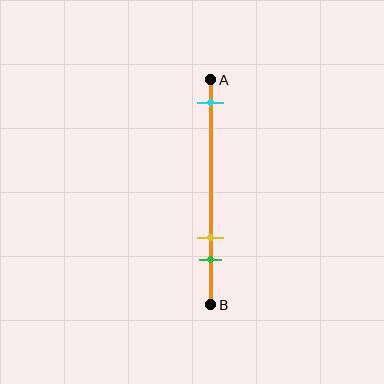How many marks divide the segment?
There are 3 marks dividing the segment.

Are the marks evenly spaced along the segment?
No, the marks are not evenly spaced.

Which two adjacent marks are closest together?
The yellow and green marks are the closest adjacent pair.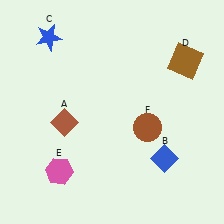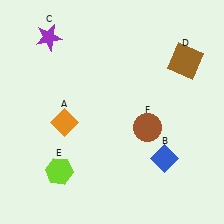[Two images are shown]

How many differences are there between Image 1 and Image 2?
There are 3 differences between the two images.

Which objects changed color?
A changed from brown to orange. C changed from blue to purple. E changed from pink to lime.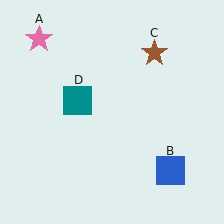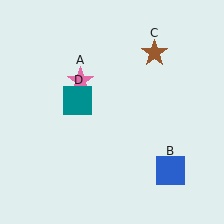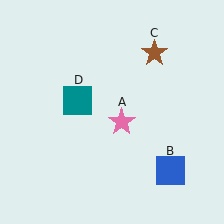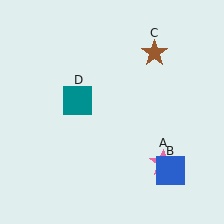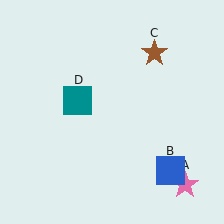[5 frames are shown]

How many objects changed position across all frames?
1 object changed position: pink star (object A).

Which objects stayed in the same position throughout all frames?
Blue square (object B) and brown star (object C) and teal square (object D) remained stationary.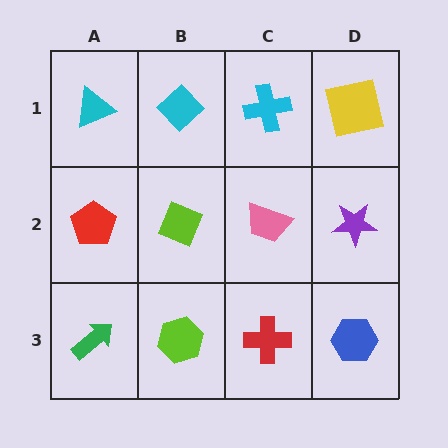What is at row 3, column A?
A green arrow.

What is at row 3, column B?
A lime hexagon.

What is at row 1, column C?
A cyan cross.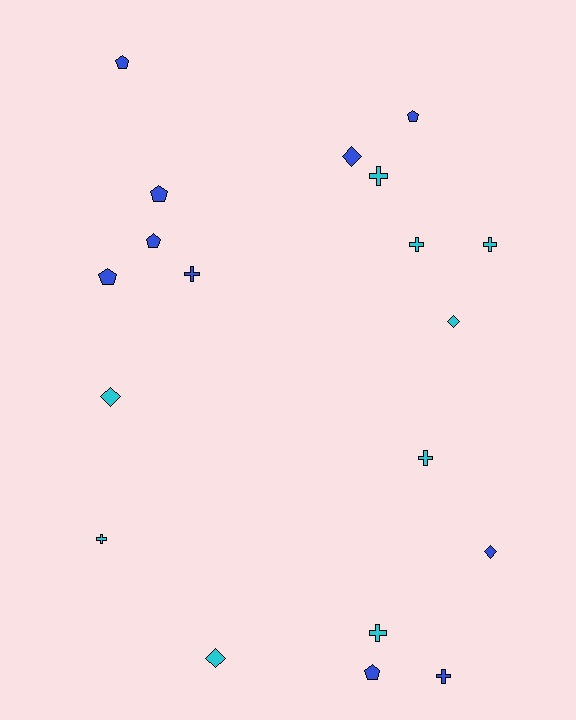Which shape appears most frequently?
Cross, with 8 objects.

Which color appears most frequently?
Blue, with 10 objects.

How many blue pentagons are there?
There are 6 blue pentagons.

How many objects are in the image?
There are 19 objects.